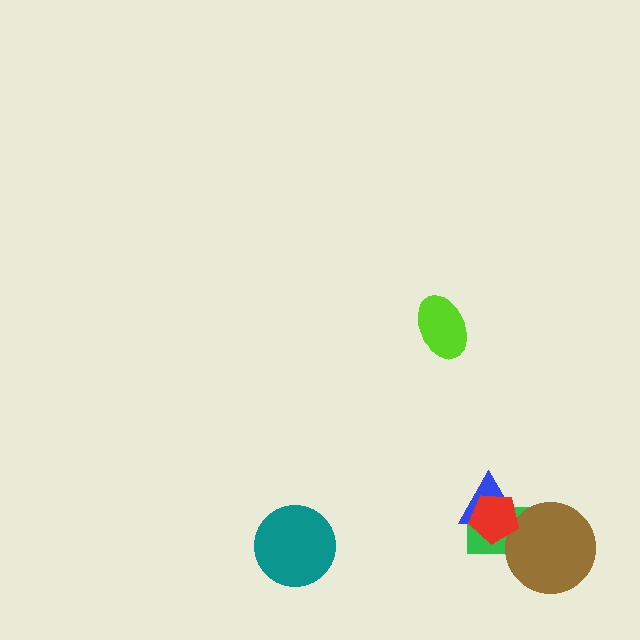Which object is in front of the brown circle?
The red pentagon is in front of the brown circle.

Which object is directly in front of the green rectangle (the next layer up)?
The blue triangle is directly in front of the green rectangle.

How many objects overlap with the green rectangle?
3 objects overlap with the green rectangle.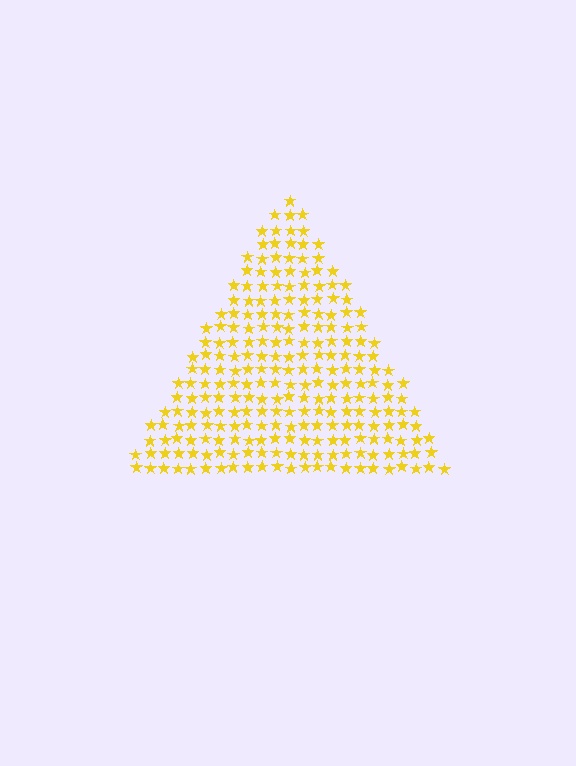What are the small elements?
The small elements are stars.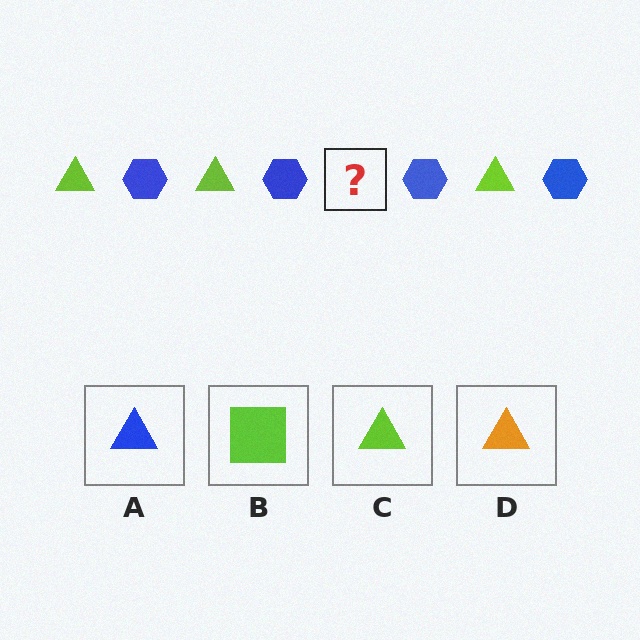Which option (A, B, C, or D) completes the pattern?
C.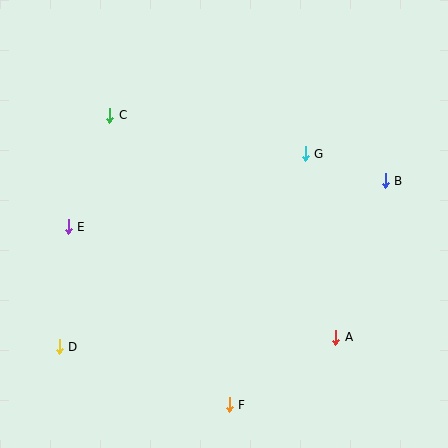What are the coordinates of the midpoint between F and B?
The midpoint between F and B is at (307, 293).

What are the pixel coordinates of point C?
Point C is at (110, 115).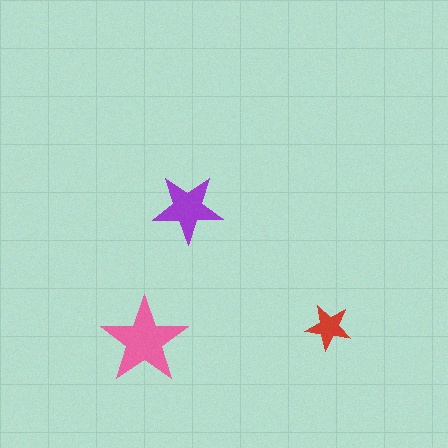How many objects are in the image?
There are 3 objects in the image.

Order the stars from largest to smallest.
the pink one, the purple one, the red one.